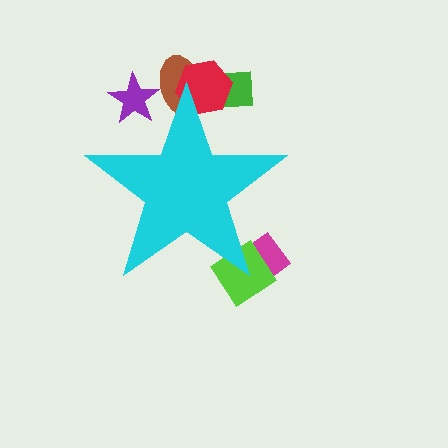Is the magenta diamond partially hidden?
Yes, the magenta diamond is partially hidden behind the cyan star.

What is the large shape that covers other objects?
A cyan star.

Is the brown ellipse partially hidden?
Yes, the brown ellipse is partially hidden behind the cyan star.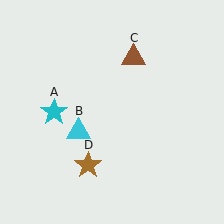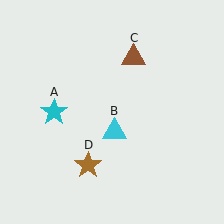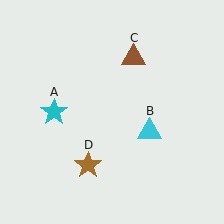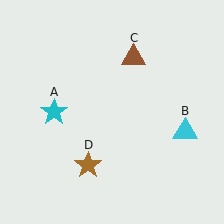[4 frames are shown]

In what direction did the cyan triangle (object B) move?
The cyan triangle (object B) moved right.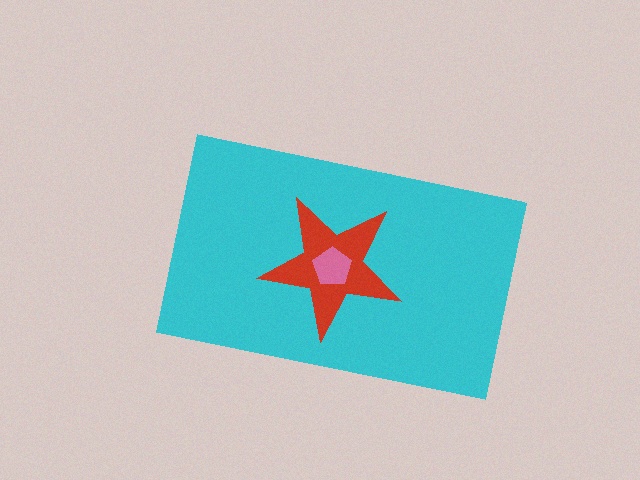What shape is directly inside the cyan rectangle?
The red star.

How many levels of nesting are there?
3.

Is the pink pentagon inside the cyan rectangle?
Yes.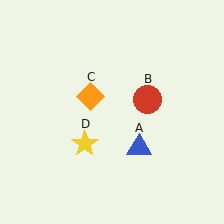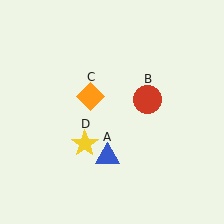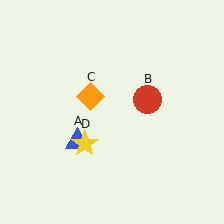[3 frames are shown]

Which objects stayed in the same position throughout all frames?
Red circle (object B) and orange diamond (object C) and yellow star (object D) remained stationary.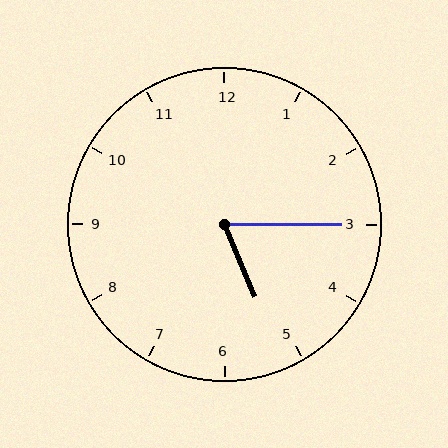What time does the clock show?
5:15.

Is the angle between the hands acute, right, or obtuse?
It is acute.